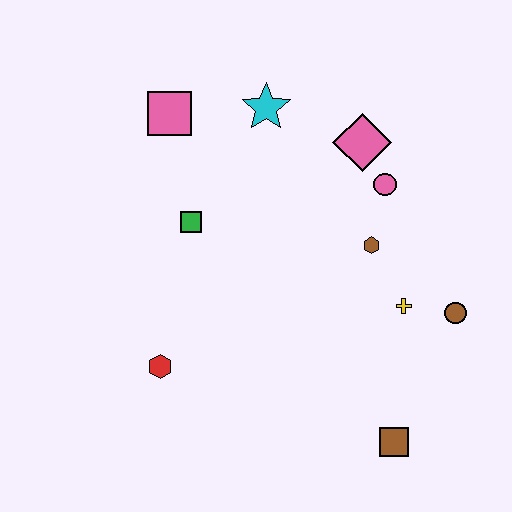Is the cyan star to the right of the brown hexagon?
No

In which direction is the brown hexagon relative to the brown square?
The brown hexagon is above the brown square.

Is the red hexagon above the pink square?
No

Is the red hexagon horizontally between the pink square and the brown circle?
No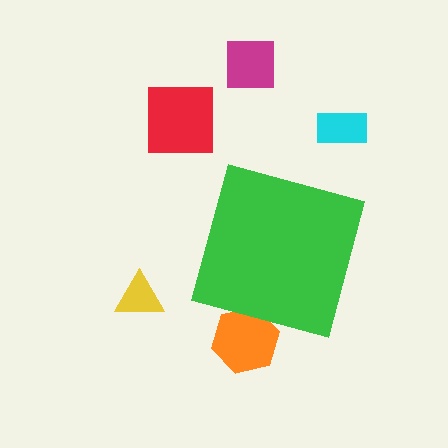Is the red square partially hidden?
No, the red square is fully visible.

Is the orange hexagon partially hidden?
Yes, the orange hexagon is partially hidden behind the green square.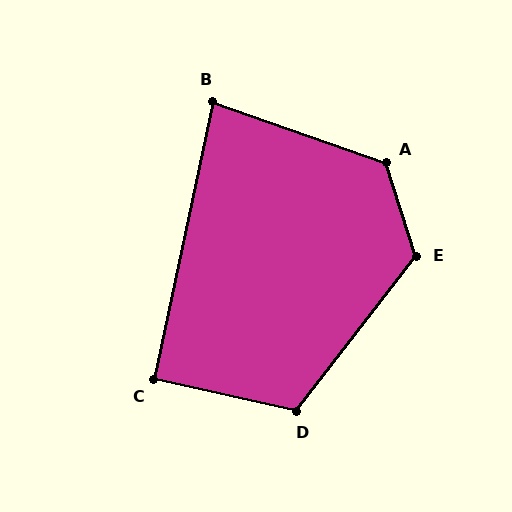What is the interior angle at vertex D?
Approximately 115 degrees (obtuse).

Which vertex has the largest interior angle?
A, at approximately 127 degrees.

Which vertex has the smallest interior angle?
B, at approximately 83 degrees.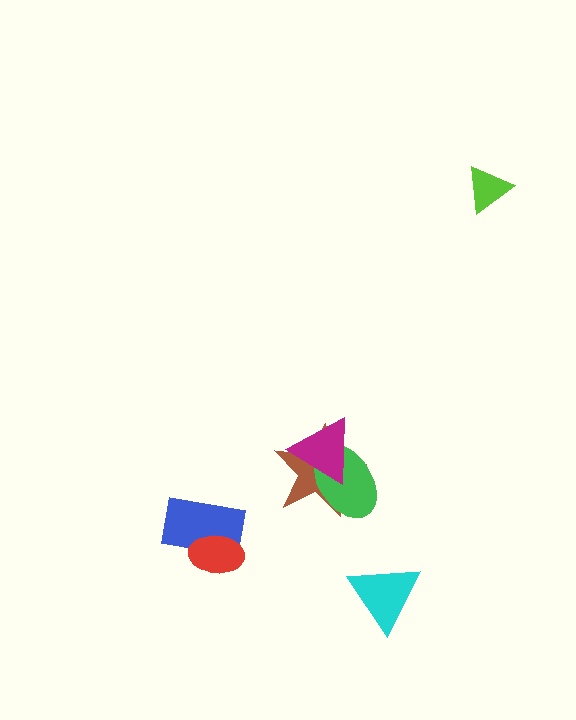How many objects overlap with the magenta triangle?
2 objects overlap with the magenta triangle.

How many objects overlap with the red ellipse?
1 object overlaps with the red ellipse.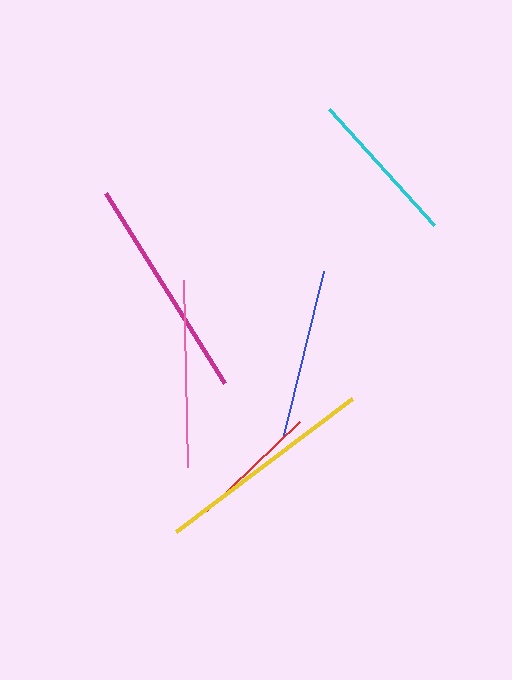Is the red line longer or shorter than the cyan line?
The cyan line is longer than the red line.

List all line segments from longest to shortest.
From longest to shortest: magenta, yellow, pink, blue, cyan, red.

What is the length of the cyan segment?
The cyan segment is approximately 157 pixels long.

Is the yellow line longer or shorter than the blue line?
The yellow line is longer than the blue line.